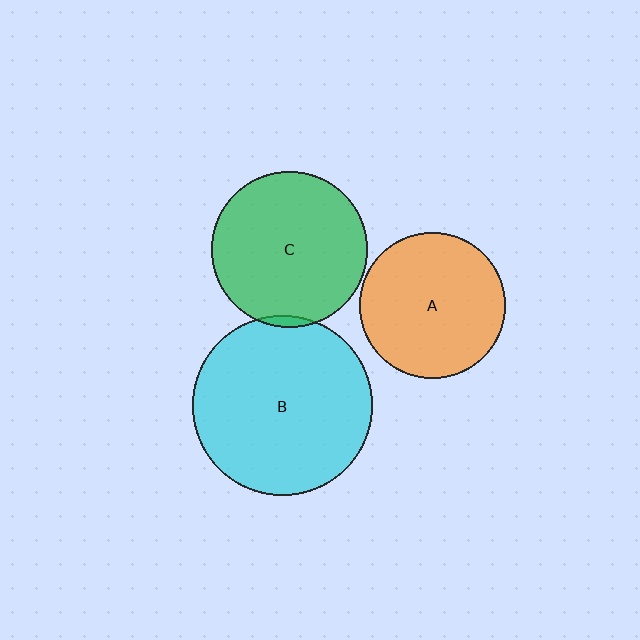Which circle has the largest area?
Circle B (cyan).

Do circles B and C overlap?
Yes.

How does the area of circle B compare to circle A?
Approximately 1.5 times.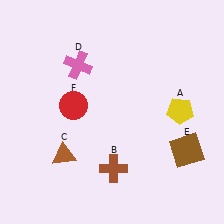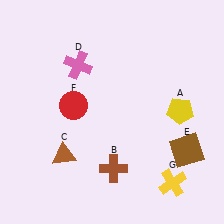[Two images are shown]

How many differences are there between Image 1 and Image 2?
There is 1 difference between the two images.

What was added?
A yellow cross (G) was added in Image 2.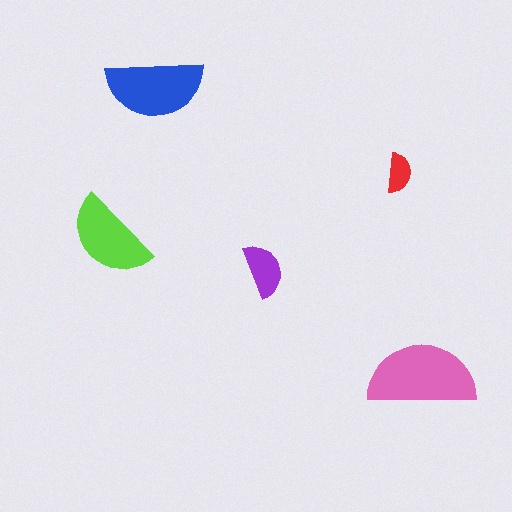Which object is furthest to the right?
The pink semicircle is rightmost.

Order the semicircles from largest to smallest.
the pink one, the blue one, the lime one, the purple one, the red one.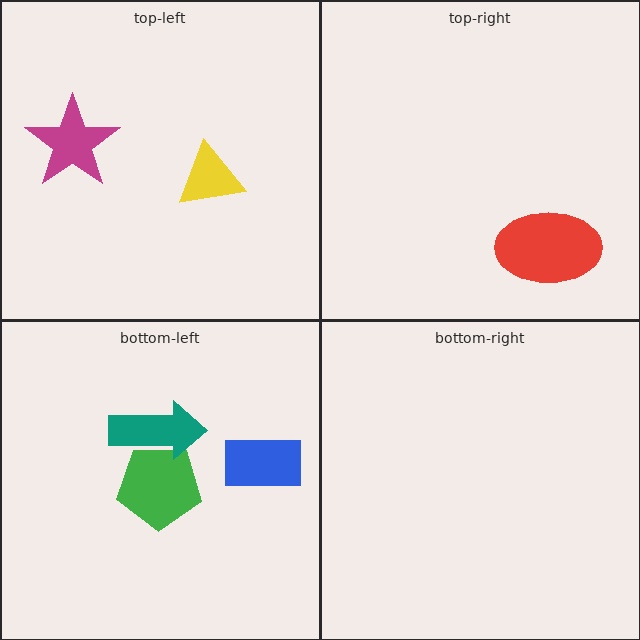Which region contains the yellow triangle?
The top-left region.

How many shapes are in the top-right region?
1.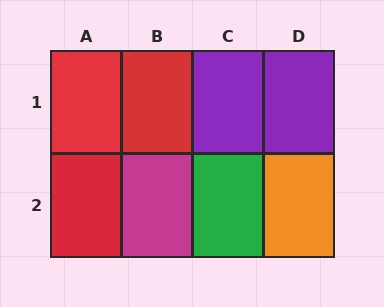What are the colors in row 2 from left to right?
Red, magenta, green, orange.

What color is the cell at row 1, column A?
Red.